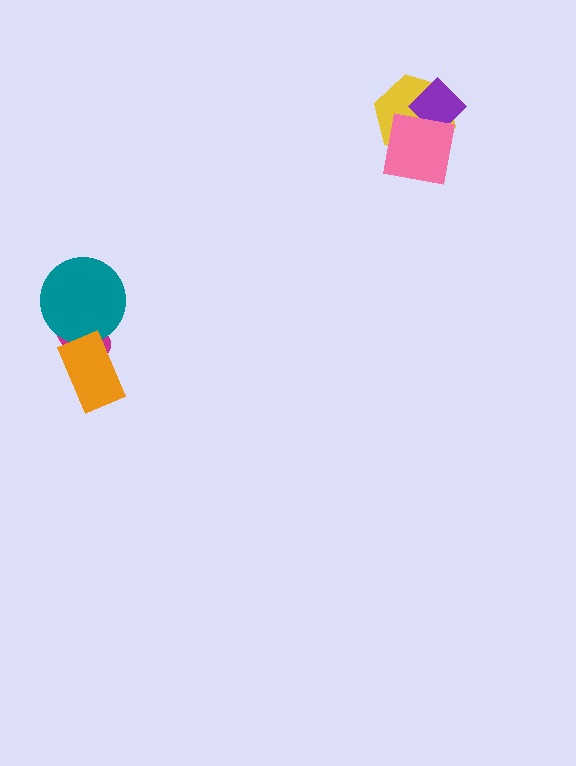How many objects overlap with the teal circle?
1 object overlaps with the teal circle.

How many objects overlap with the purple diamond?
2 objects overlap with the purple diamond.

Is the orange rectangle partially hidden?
No, no other shape covers it.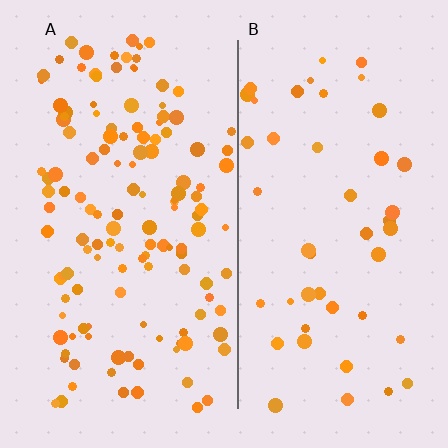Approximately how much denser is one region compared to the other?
Approximately 2.9× — region A over region B.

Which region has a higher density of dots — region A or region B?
A (the left).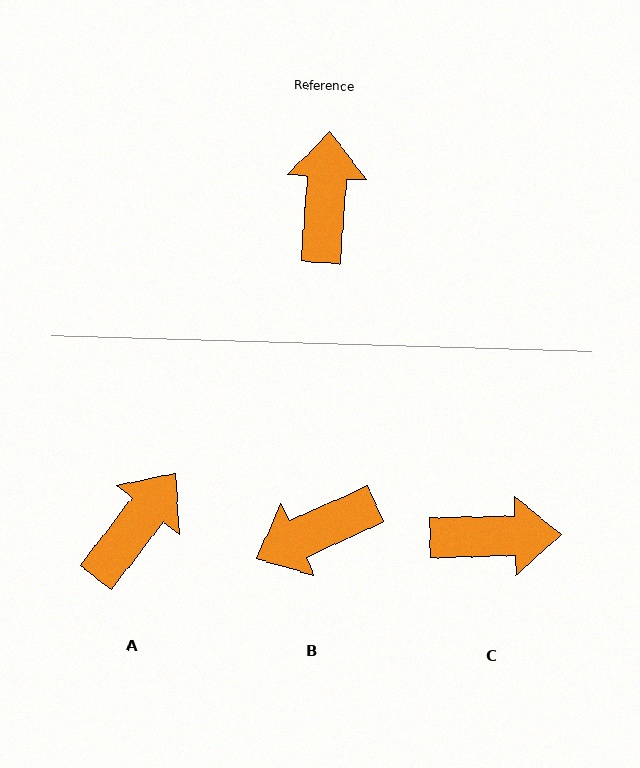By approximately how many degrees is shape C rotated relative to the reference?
Approximately 84 degrees clockwise.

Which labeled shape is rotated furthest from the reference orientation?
B, about 119 degrees away.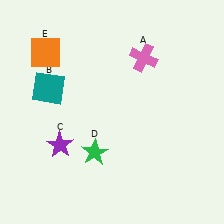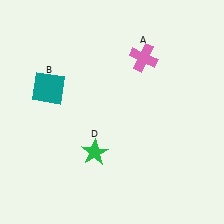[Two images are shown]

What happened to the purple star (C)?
The purple star (C) was removed in Image 2. It was in the bottom-left area of Image 1.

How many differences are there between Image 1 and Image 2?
There are 2 differences between the two images.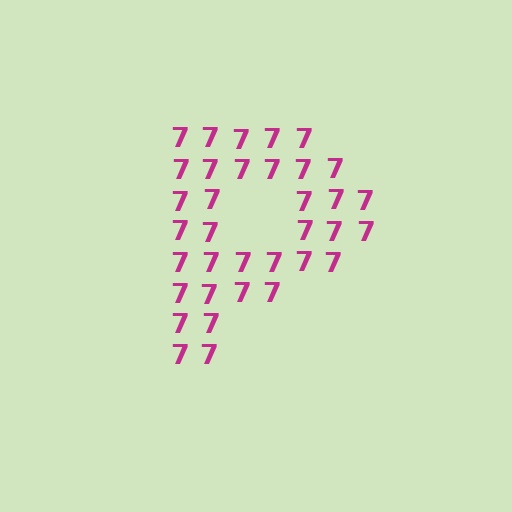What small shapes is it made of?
It is made of small digit 7's.